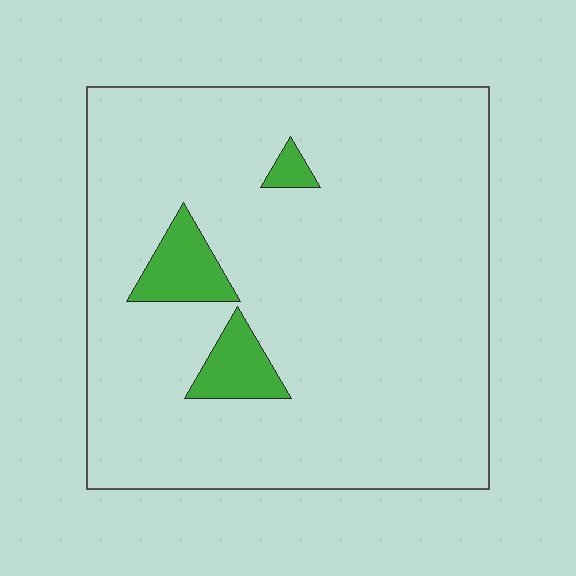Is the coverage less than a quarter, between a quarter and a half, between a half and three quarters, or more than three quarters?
Less than a quarter.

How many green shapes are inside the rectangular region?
3.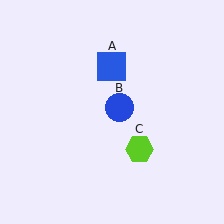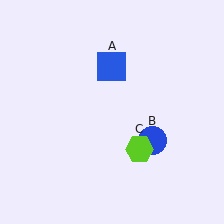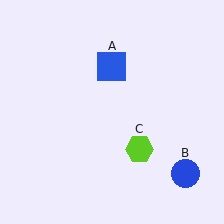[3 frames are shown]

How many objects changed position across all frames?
1 object changed position: blue circle (object B).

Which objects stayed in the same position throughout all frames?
Blue square (object A) and lime hexagon (object C) remained stationary.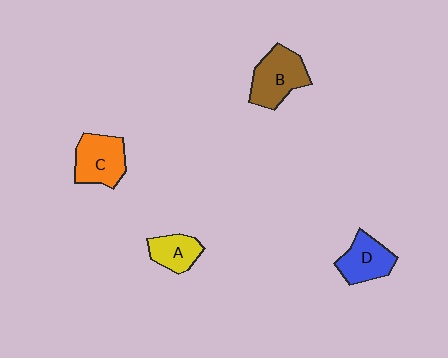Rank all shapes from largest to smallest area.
From largest to smallest: B (brown), C (orange), D (blue), A (yellow).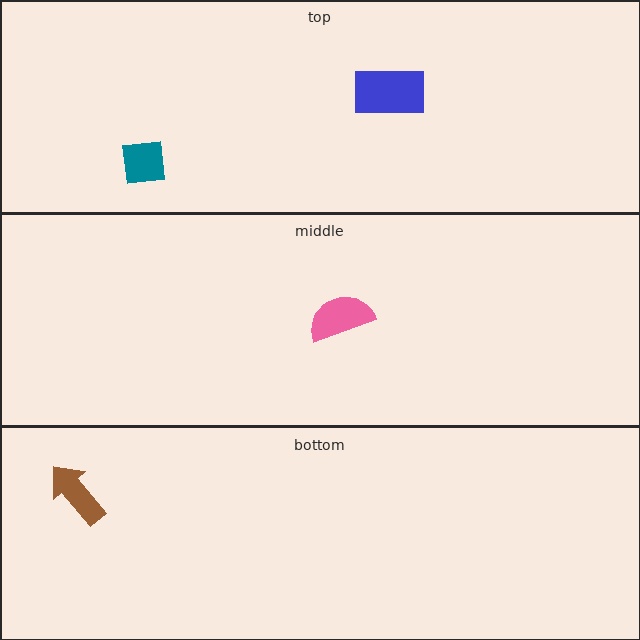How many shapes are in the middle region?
1.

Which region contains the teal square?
The top region.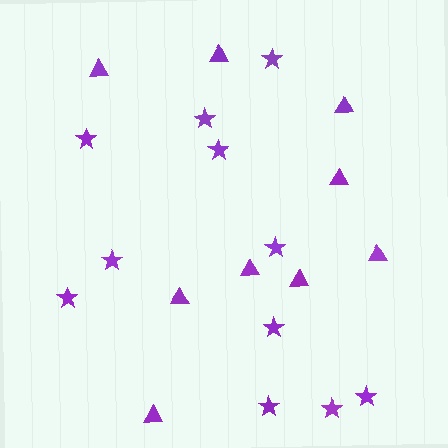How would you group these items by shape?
There are 2 groups: one group of triangles (9) and one group of stars (11).